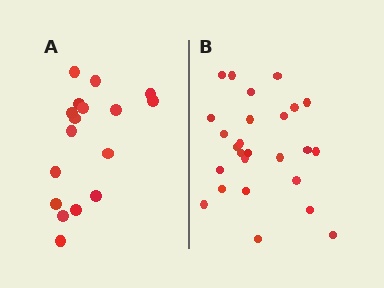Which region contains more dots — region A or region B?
Region B (the right region) has more dots.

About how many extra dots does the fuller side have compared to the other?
Region B has roughly 8 or so more dots than region A.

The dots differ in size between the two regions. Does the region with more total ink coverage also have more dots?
No. Region A has more total ink coverage because its dots are larger, but region B actually contains more individual dots. Total area can be misleading — the number of items is what matters here.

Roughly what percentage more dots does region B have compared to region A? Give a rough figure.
About 55% more.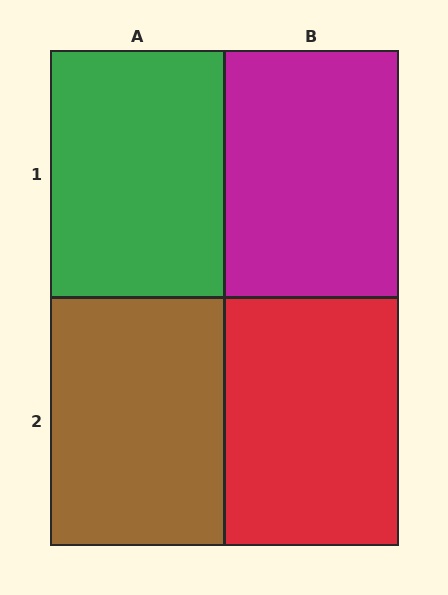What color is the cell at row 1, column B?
Magenta.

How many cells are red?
1 cell is red.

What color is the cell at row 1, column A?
Green.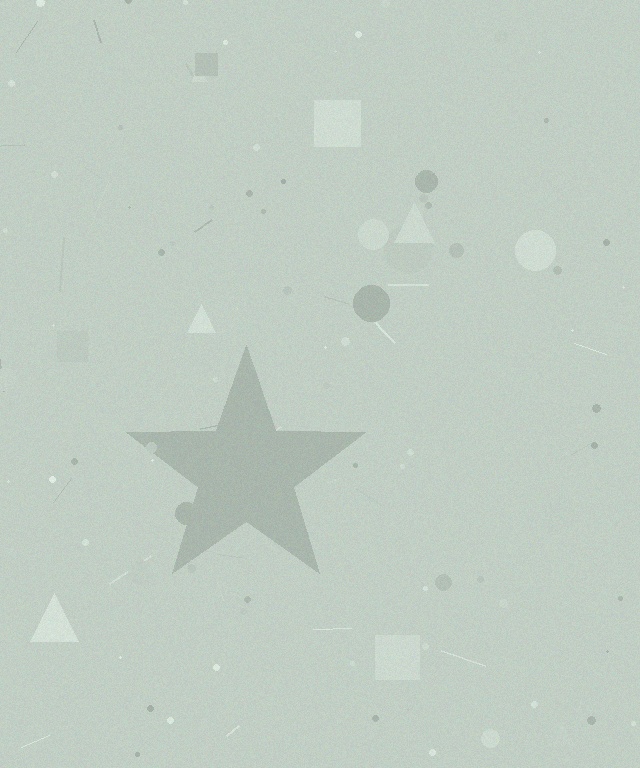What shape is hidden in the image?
A star is hidden in the image.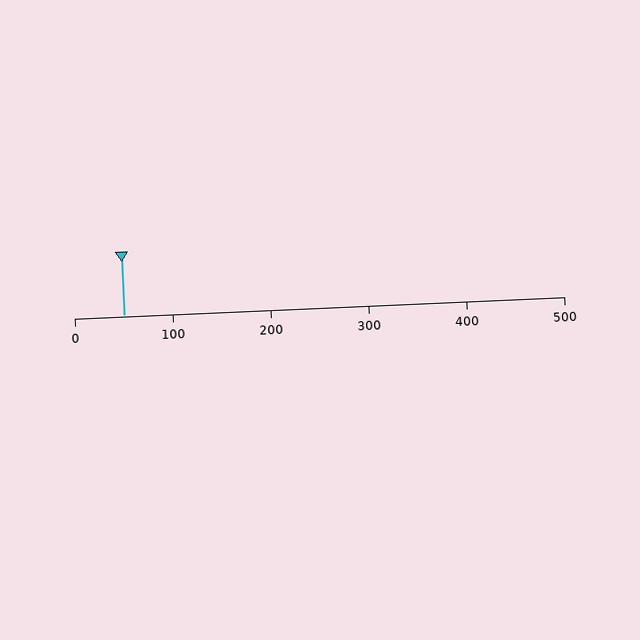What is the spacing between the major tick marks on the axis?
The major ticks are spaced 100 apart.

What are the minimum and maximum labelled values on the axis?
The axis runs from 0 to 500.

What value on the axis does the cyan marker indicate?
The marker indicates approximately 50.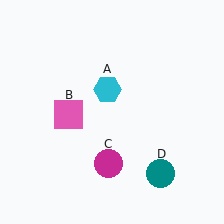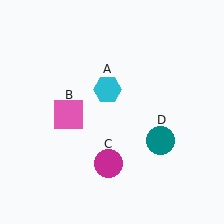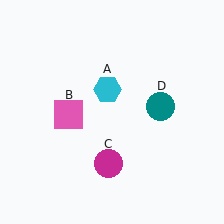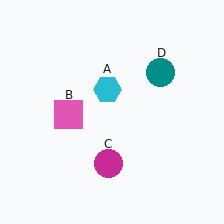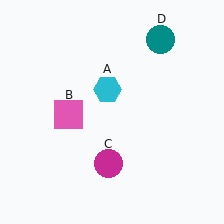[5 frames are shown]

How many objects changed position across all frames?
1 object changed position: teal circle (object D).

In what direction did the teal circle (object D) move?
The teal circle (object D) moved up.